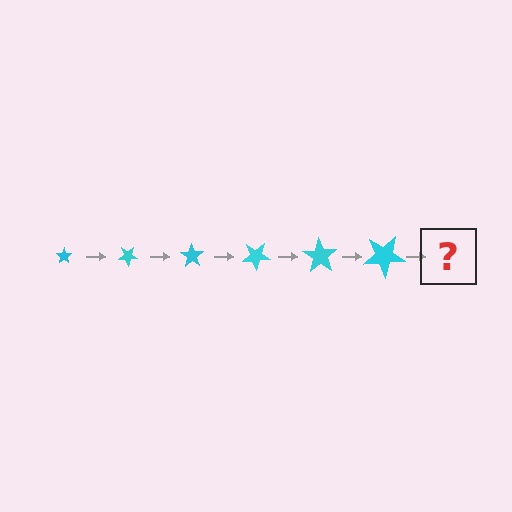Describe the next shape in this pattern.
It should be a star, larger than the previous one and rotated 210 degrees from the start.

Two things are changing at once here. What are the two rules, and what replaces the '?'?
The two rules are that the star grows larger each step and it rotates 35 degrees each step. The '?' should be a star, larger than the previous one and rotated 210 degrees from the start.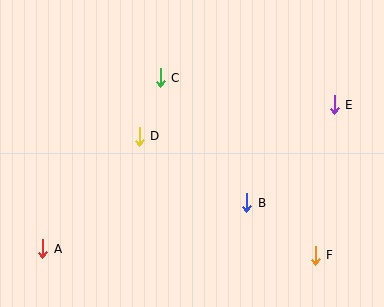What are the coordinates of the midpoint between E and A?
The midpoint between E and A is at (188, 177).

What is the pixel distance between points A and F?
The distance between A and F is 272 pixels.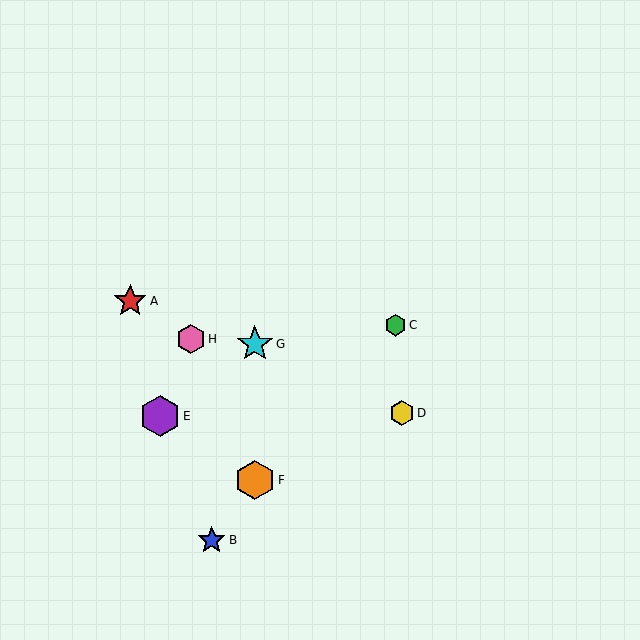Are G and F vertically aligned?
Yes, both are at x≈255.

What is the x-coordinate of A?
Object A is at x≈130.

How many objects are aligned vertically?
2 objects (F, G) are aligned vertically.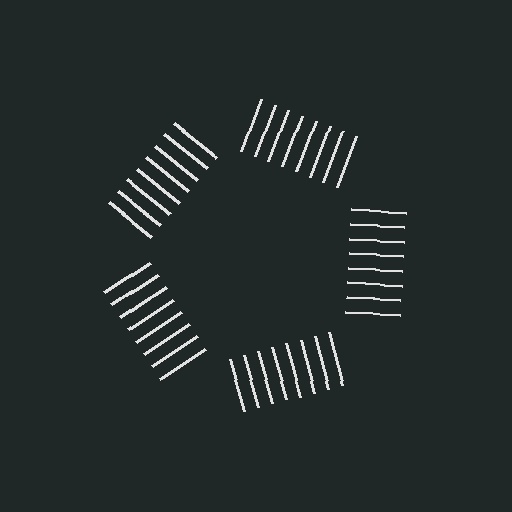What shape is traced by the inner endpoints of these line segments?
An illusory pentagon — the line segments terminate on its edges but no continuous stroke is drawn.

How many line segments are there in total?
40 — 8 along each of the 5 edges.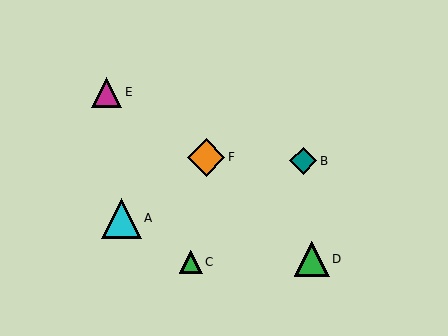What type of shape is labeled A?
Shape A is a cyan triangle.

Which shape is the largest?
The cyan triangle (labeled A) is the largest.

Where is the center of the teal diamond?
The center of the teal diamond is at (303, 161).